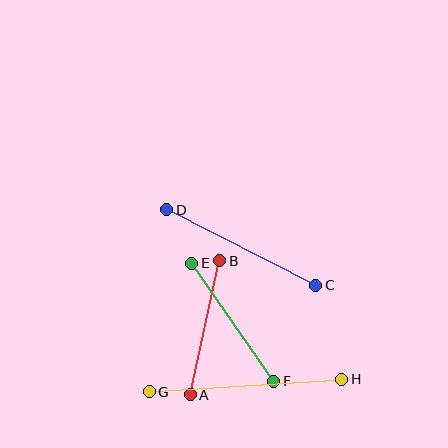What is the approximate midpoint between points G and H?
The midpoint is at approximately (245, 385) pixels.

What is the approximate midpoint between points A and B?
The midpoint is at approximately (205, 328) pixels.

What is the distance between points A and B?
The distance is approximately 137 pixels.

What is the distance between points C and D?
The distance is approximately 167 pixels.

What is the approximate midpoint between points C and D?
The midpoint is at approximately (241, 248) pixels.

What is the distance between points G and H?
The distance is approximately 193 pixels.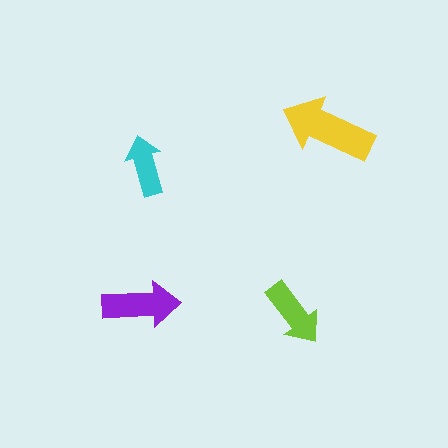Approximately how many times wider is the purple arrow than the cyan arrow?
About 1.5 times wider.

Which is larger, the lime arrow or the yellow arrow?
The yellow one.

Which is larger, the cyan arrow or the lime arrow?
The lime one.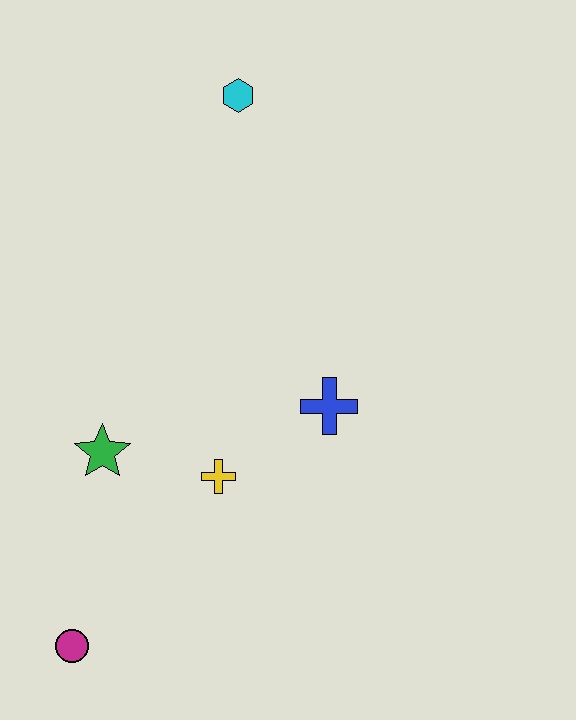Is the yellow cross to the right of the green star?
Yes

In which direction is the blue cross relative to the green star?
The blue cross is to the right of the green star.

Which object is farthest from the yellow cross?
The cyan hexagon is farthest from the yellow cross.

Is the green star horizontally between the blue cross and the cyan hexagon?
No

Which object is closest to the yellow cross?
The green star is closest to the yellow cross.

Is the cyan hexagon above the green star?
Yes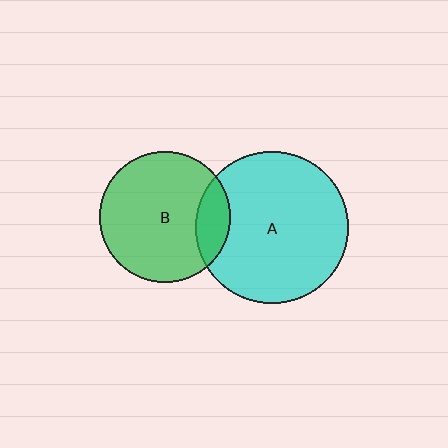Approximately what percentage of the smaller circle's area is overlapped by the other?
Approximately 15%.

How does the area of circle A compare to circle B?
Approximately 1.3 times.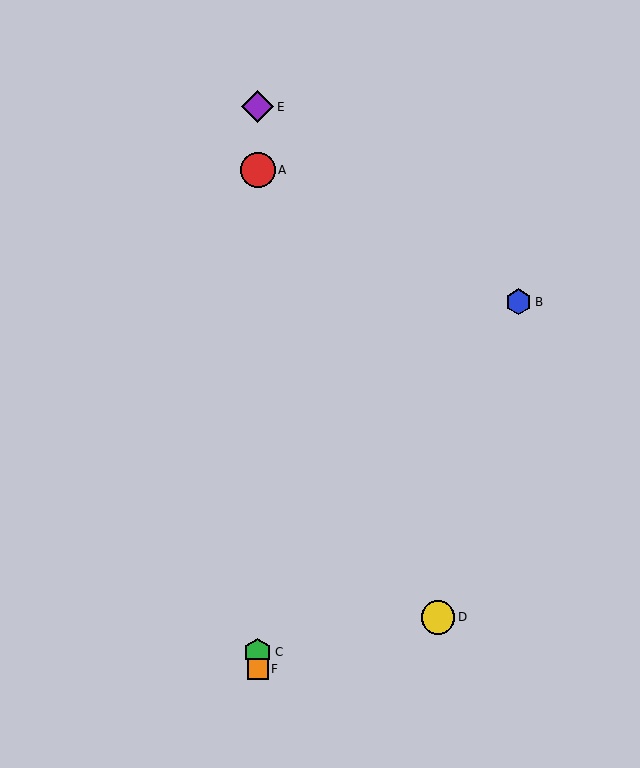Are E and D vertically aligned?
No, E is at x≈258 and D is at x≈438.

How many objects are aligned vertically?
4 objects (A, C, E, F) are aligned vertically.